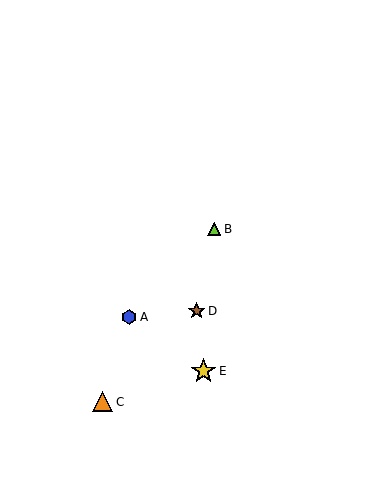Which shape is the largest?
The yellow star (labeled E) is the largest.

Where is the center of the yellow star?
The center of the yellow star is at (204, 371).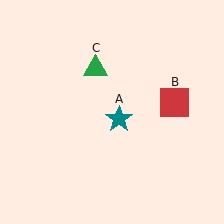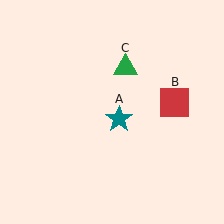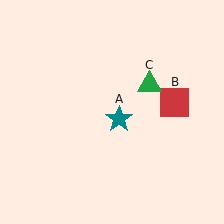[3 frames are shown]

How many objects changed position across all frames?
1 object changed position: green triangle (object C).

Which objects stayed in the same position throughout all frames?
Teal star (object A) and red square (object B) remained stationary.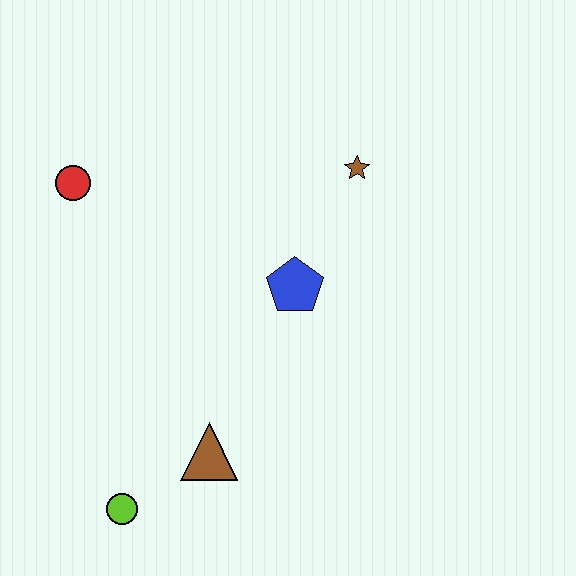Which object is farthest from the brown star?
The lime circle is farthest from the brown star.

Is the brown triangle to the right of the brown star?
No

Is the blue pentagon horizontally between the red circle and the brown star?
Yes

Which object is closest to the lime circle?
The brown triangle is closest to the lime circle.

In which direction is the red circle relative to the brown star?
The red circle is to the left of the brown star.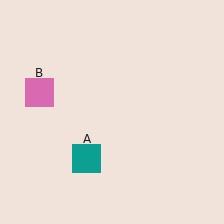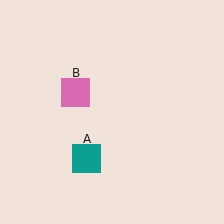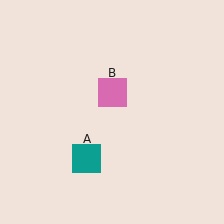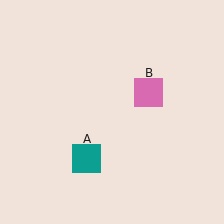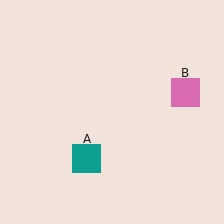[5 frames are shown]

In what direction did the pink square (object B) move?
The pink square (object B) moved right.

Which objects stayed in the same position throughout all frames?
Teal square (object A) remained stationary.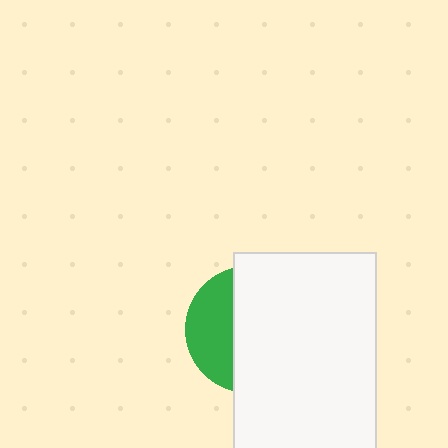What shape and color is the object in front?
The object in front is a white rectangle.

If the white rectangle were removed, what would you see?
You would see the complete green circle.